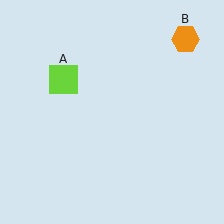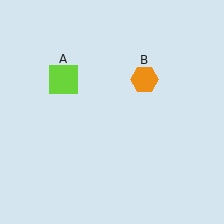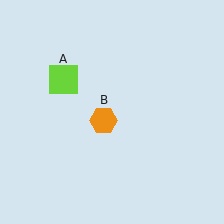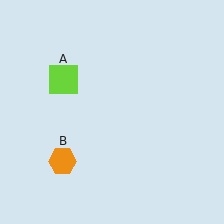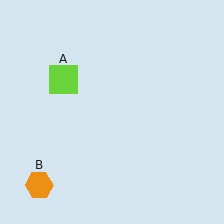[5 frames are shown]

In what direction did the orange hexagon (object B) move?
The orange hexagon (object B) moved down and to the left.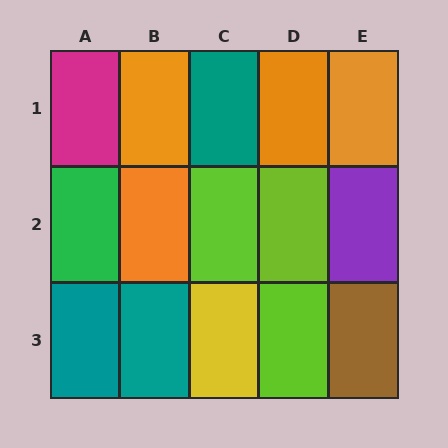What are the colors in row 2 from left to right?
Green, orange, lime, lime, purple.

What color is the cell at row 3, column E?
Brown.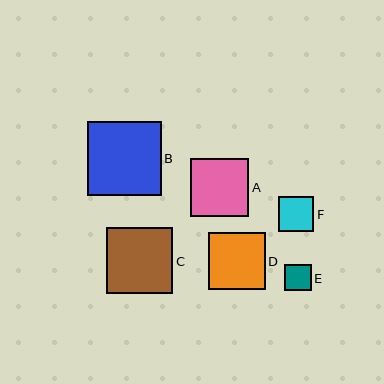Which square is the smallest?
Square E is the smallest with a size of approximately 26 pixels.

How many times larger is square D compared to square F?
Square D is approximately 1.6 times the size of square F.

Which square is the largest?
Square B is the largest with a size of approximately 74 pixels.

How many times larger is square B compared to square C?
Square B is approximately 1.1 times the size of square C.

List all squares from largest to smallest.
From largest to smallest: B, C, A, D, F, E.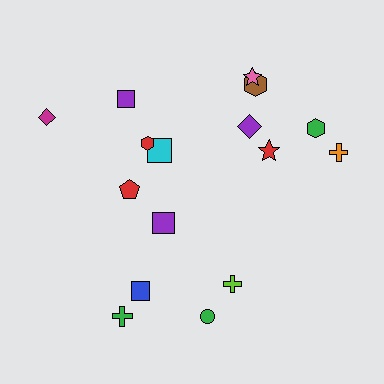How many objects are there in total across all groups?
There are 16 objects.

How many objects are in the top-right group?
There are 6 objects.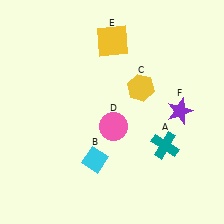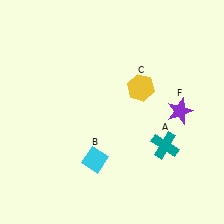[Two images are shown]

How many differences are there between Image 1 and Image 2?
There are 2 differences between the two images.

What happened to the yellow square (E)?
The yellow square (E) was removed in Image 2. It was in the top-right area of Image 1.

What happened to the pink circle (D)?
The pink circle (D) was removed in Image 2. It was in the bottom-right area of Image 1.